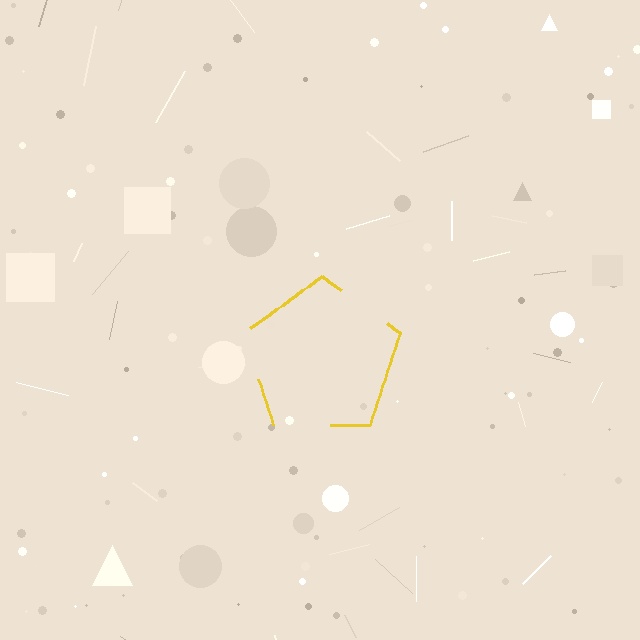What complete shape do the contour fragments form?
The contour fragments form a pentagon.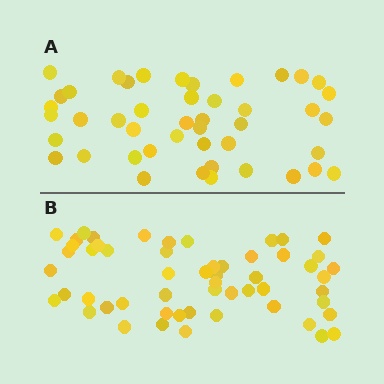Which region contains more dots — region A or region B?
Region B (the bottom region) has more dots.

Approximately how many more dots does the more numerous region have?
Region B has roughly 10 or so more dots than region A.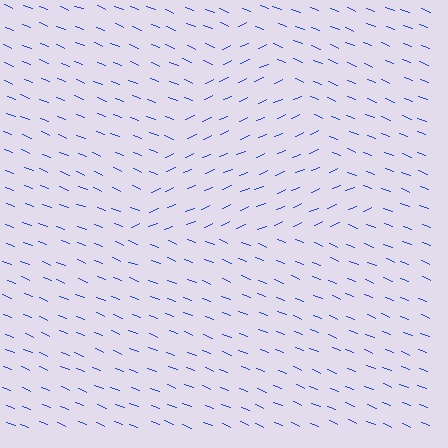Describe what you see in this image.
The image is filled with small blue line segments. A triangle region in the image has lines oriented differently from the surrounding lines, creating a visible texture boundary.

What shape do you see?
I see a triangle.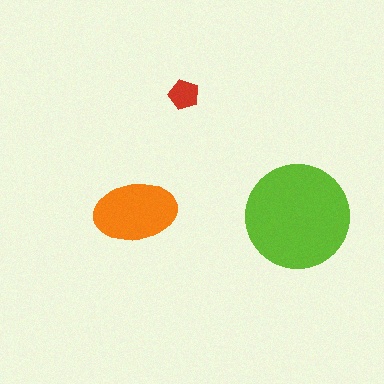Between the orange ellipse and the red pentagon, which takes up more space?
The orange ellipse.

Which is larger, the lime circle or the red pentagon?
The lime circle.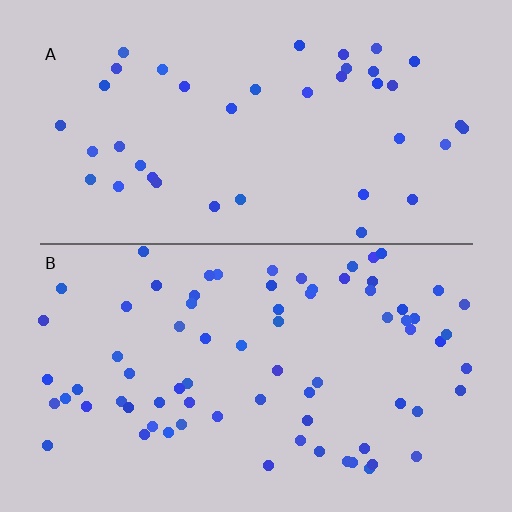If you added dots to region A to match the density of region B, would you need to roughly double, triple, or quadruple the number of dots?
Approximately double.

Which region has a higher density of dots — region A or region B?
B (the bottom).